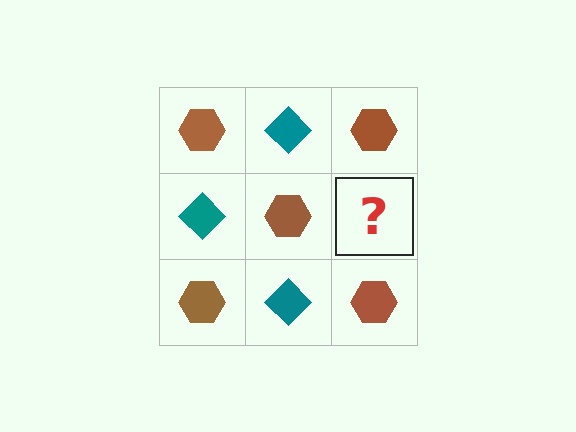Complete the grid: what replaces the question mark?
The question mark should be replaced with a teal diamond.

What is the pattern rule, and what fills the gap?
The rule is that it alternates brown hexagon and teal diamond in a checkerboard pattern. The gap should be filled with a teal diamond.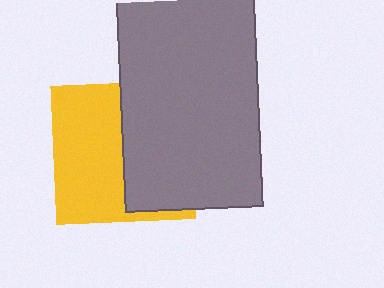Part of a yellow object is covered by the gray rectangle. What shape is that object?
It is a square.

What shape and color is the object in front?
The object in front is a gray rectangle.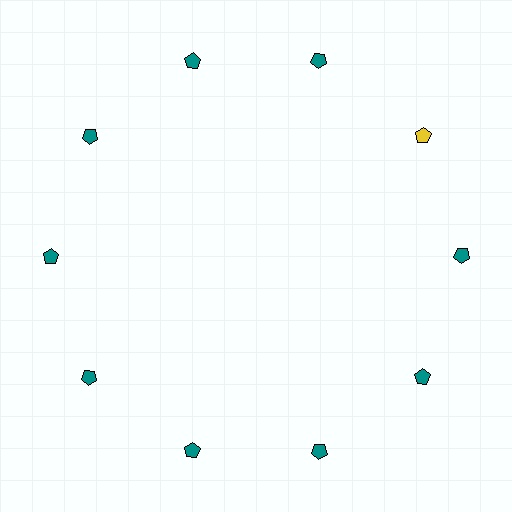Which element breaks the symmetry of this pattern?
The yellow pentagon at roughly the 2 o'clock position breaks the symmetry. All other shapes are teal pentagons.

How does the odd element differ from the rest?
It has a different color: yellow instead of teal.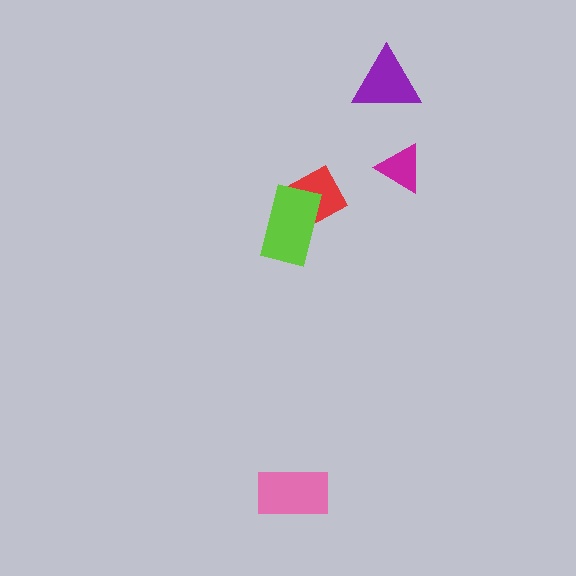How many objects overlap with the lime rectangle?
1 object overlaps with the lime rectangle.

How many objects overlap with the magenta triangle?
0 objects overlap with the magenta triangle.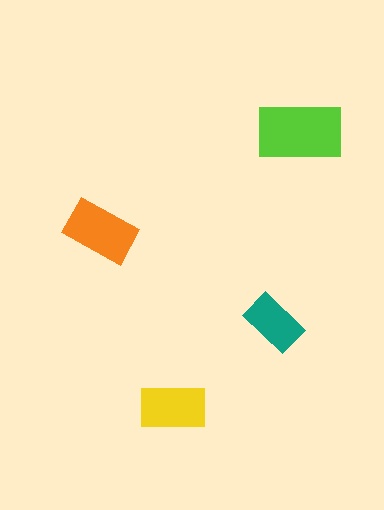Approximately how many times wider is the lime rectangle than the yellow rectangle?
About 1.5 times wider.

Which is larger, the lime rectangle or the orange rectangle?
The lime one.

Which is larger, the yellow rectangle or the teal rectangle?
The yellow one.